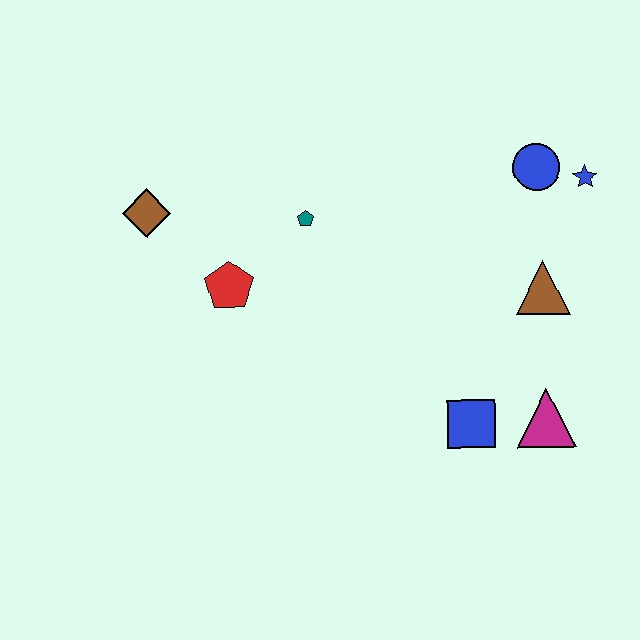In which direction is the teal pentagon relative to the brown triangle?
The teal pentagon is to the left of the brown triangle.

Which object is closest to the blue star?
The blue circle is closest to the blue star.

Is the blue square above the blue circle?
No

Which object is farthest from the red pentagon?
The blue star is farthest from the red pentagon.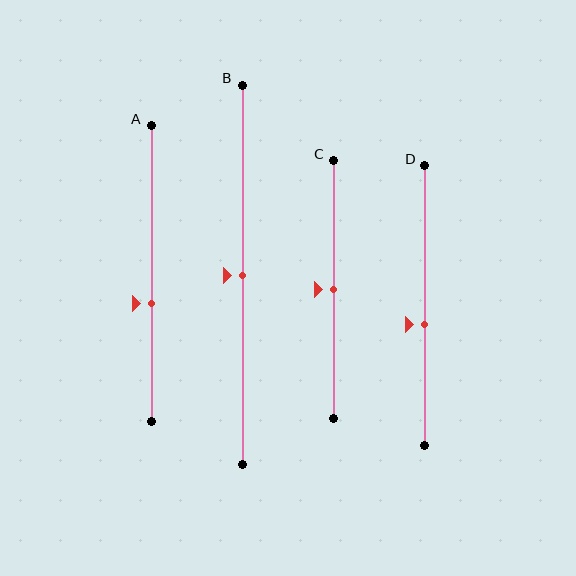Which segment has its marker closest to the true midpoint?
Segment B has its marker closest to the true midpoint.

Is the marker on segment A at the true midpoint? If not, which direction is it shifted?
No, the marker on segment A is shifted downward by about 10% of the segment length.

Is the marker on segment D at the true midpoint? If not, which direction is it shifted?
No, the marker on segment D is shifted downward by about 7% of the segment length.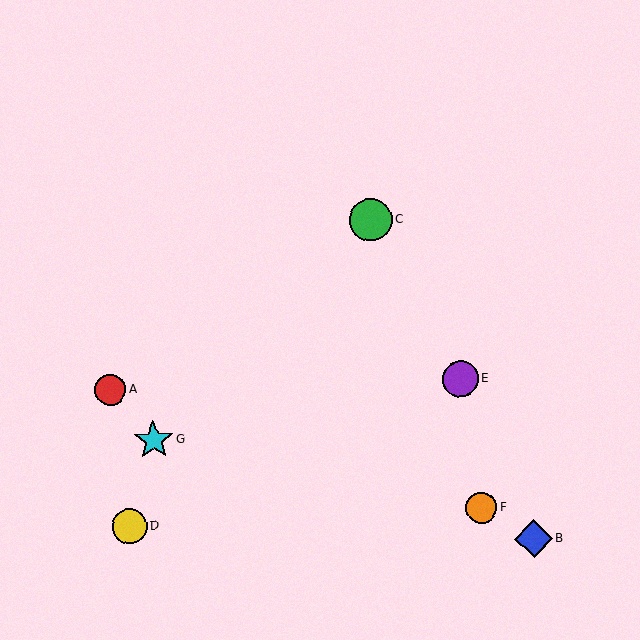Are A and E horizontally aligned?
Yes, both are at y≈390.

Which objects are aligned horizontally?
Objects A, E are aligned horizontally.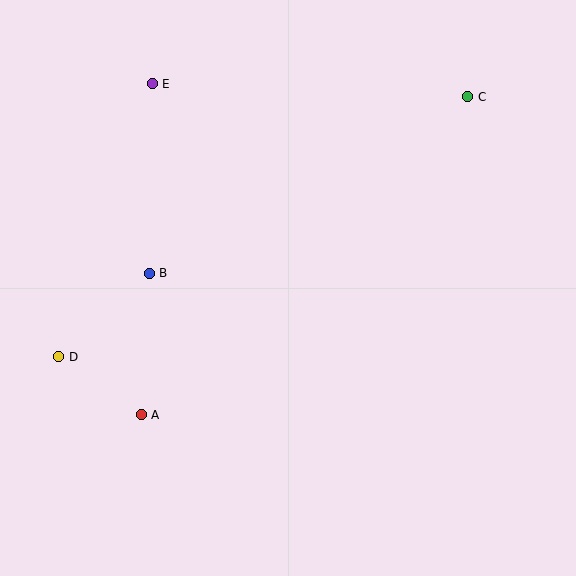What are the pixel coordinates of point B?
Point B is at (149, 273).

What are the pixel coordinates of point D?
Point D is at (59, 357).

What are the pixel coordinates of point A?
Point A is at (141, 415).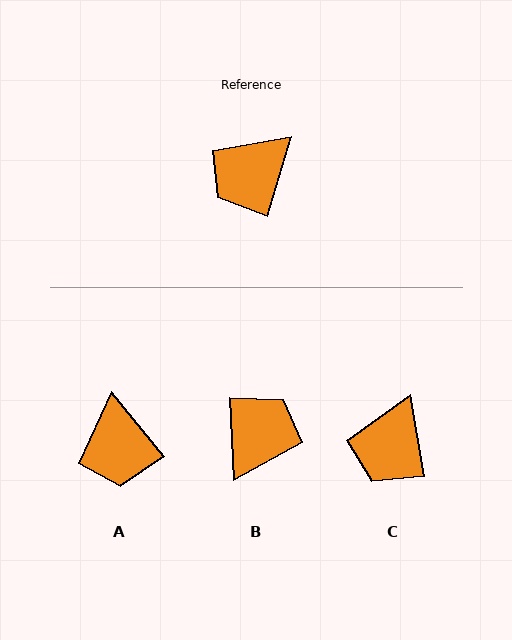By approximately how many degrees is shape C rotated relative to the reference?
Approximately 26 degrees counter-clockwise.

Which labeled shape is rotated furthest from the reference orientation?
B, about 161 degrees away.